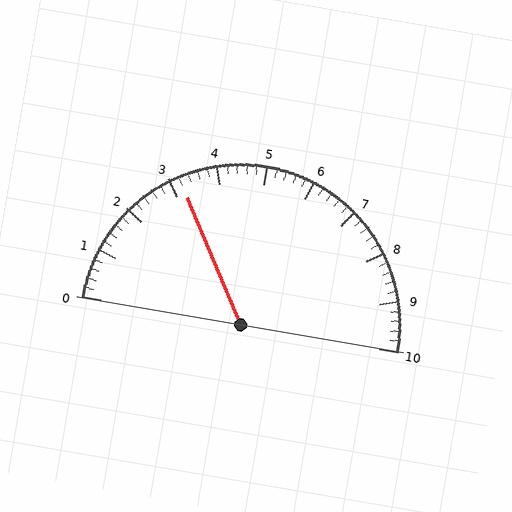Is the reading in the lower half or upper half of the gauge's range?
The reading is in the lower half of the range (0 to 10).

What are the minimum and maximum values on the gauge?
The gauge ranges from 0 to 10.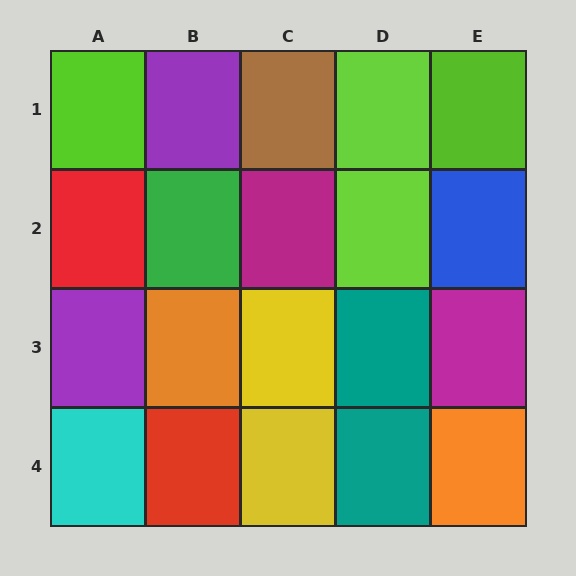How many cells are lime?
4 cells are lime.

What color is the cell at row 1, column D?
Lime.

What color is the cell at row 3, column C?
Yellow.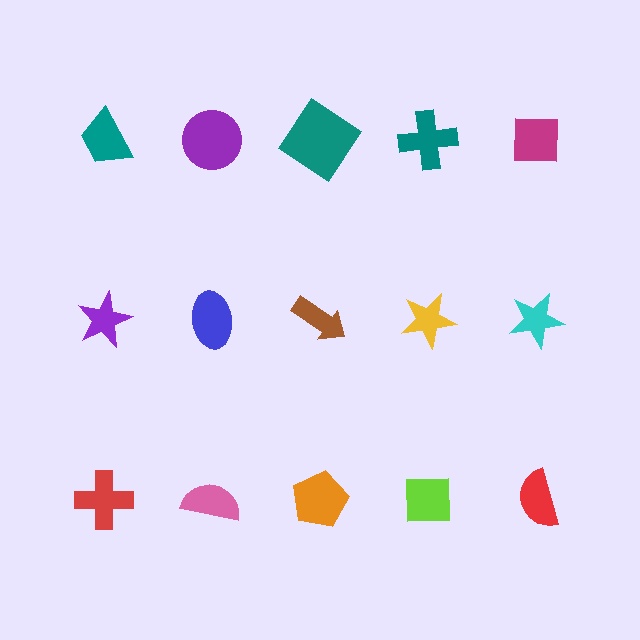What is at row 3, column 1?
A red cross.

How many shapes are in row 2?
5 shapes.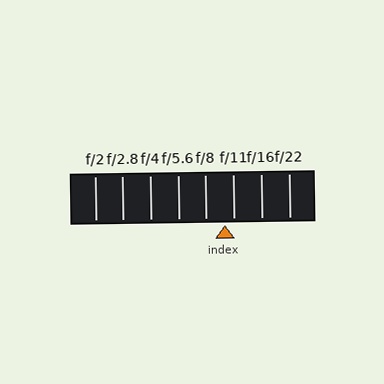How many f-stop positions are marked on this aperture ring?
There are 8 f-stop positions marked.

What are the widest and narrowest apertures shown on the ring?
The widest aperture shown is f/2 and the narrowest is f/22.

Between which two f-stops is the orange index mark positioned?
The index mark is between f/8 and f/11.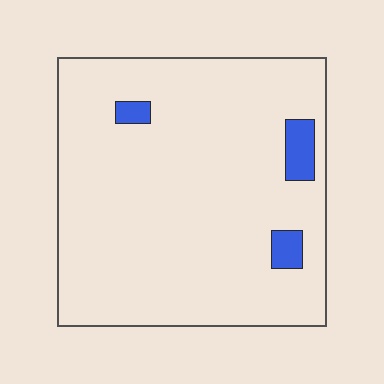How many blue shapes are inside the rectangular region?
3.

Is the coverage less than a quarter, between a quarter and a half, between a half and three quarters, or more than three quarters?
Less than a quarter.